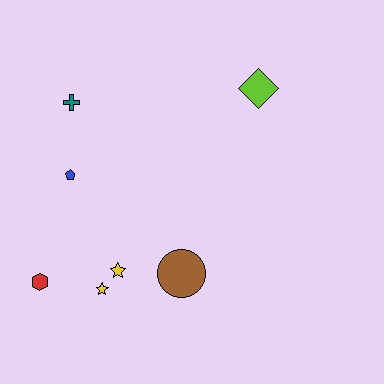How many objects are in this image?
There are 7 objects.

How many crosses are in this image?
There is 1 cross.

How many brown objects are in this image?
There is 1 brown object.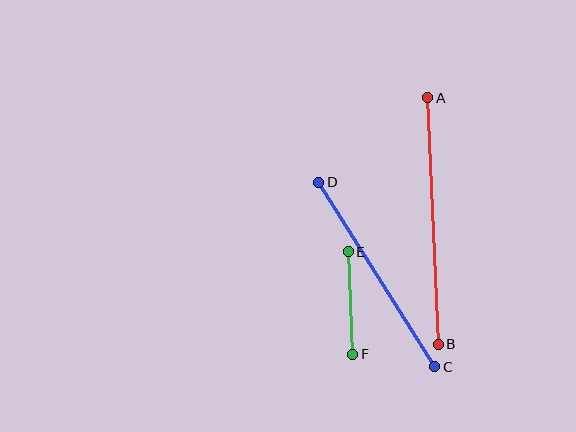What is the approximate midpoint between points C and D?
The midpoint is at approximately (377, 275) pixels.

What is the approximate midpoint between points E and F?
The midpoint is at approximately (350, 303) pixels.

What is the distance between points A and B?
The distance is approximately 247 pixels.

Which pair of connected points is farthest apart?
Points A and B are farthest apart.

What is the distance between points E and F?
The distance is approximately 102 pixels.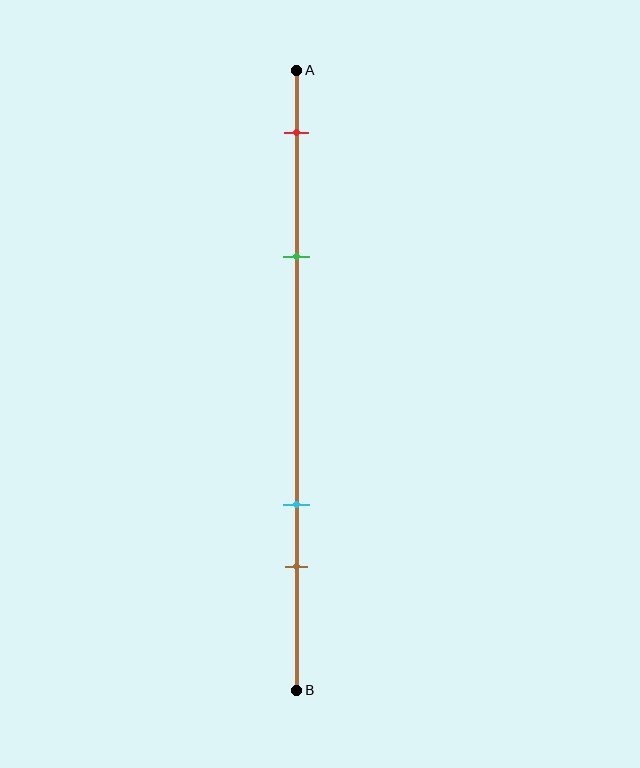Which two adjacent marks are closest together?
The cyan and brown marks are the closest adjacent pair.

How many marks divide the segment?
There are 4 marks dividing the segment.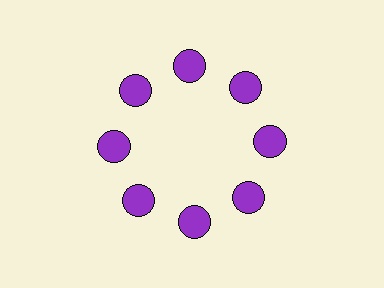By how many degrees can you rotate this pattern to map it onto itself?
The pattern maps onto itself every 45 degrees of rotation.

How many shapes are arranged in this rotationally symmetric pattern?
There are 8 shapes, arranged in 8 groups of 1.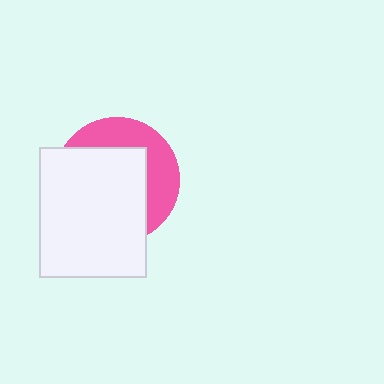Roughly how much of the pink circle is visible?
A small part of it is visible (roughly 37%).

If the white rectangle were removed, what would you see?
You would see the complete pink circle.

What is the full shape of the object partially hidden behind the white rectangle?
The partially hidden object is a pink circle.